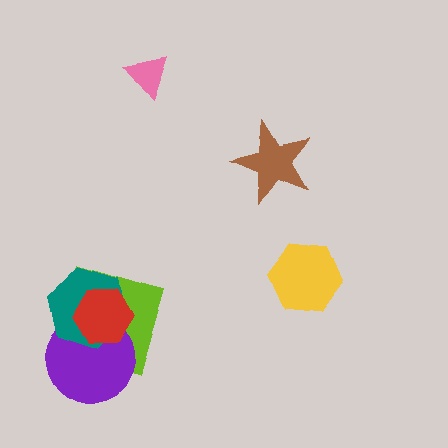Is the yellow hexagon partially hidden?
No, no other shape covers it.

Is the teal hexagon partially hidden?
Yes, it is partially covered by another shape.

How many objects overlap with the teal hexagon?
3 objects overlap with the teal hexagon.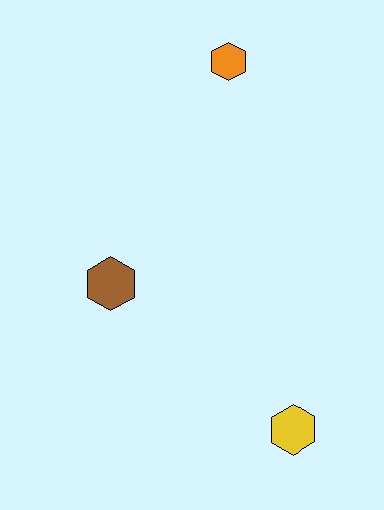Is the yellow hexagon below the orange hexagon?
Yes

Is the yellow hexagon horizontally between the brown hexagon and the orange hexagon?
No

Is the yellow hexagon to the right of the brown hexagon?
Yes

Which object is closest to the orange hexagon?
The brown hexagon is closest to the orange hexagon.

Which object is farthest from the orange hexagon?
The yellow hexagon is farthest from the orange hexagon.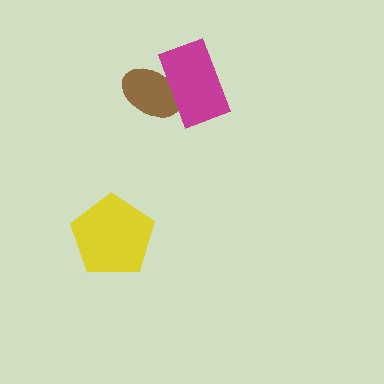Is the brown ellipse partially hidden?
Yes, it is partially covered by another shape.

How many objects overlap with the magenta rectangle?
1 object overlaps with the magenta rectangle.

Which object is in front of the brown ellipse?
The magenta rectangle is in front of the brown ellipse.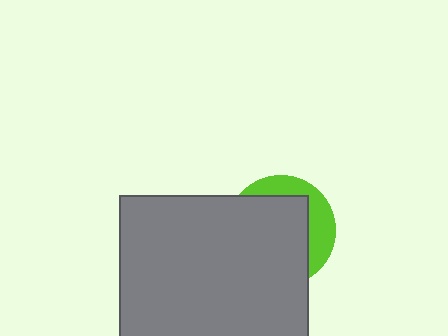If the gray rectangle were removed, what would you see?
You would see the complete lime circle.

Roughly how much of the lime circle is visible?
A small part of it is visible (roughly 30%).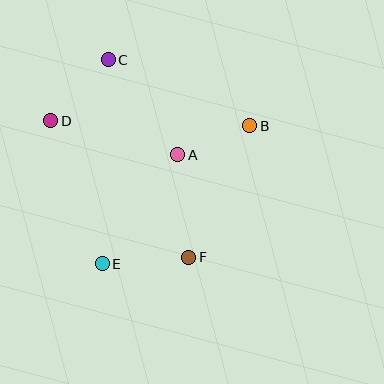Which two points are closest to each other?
Points A and B are closest to each other.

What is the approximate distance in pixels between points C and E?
The distance between C and E is approximately 204 pixels.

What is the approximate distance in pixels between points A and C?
The distance between A and C is approximately 118 pixels.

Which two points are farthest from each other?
Points C and F are farthest from each other.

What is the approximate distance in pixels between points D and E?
The distance between D and E is approximately 152 pixels.